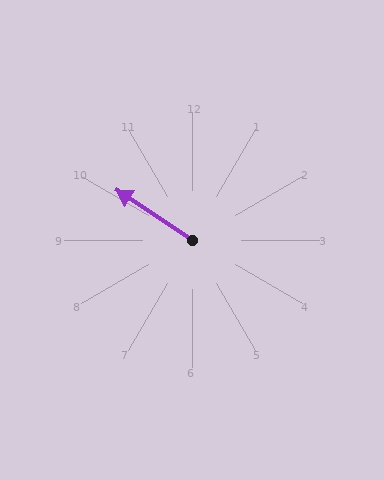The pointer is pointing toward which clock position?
Roughly 10 o'clock.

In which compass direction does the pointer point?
Northwest.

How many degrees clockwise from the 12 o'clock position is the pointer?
Approximately 304 degrees.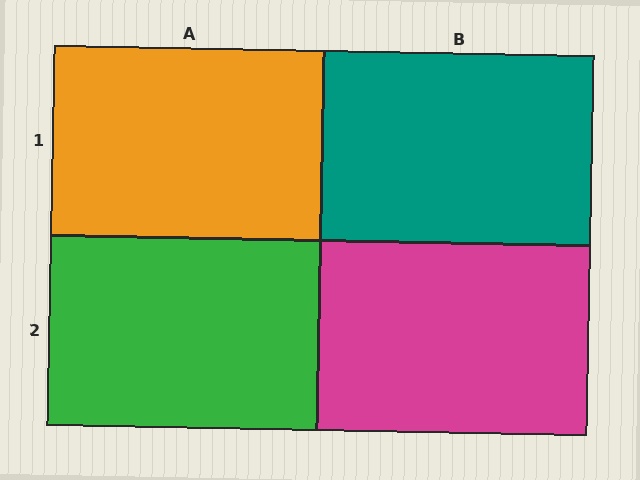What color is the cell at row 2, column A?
Green.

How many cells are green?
1 cell is green.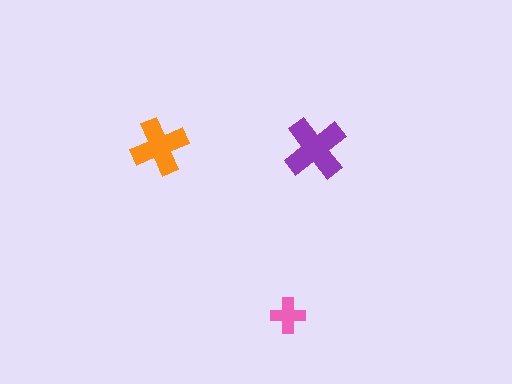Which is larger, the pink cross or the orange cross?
The orange one.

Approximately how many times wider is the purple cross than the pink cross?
About 2 times wider.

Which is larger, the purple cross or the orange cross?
The purple one.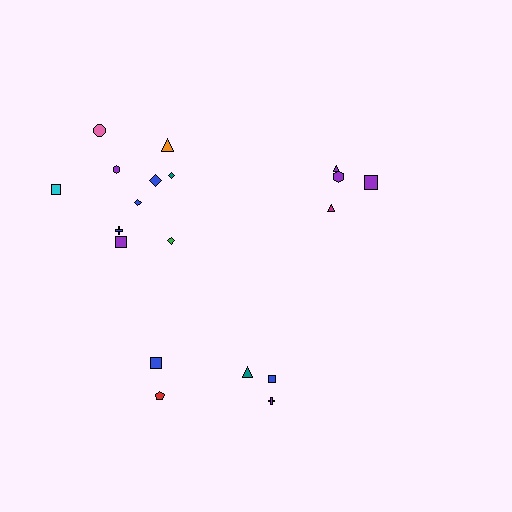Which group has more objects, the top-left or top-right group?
The top-left group.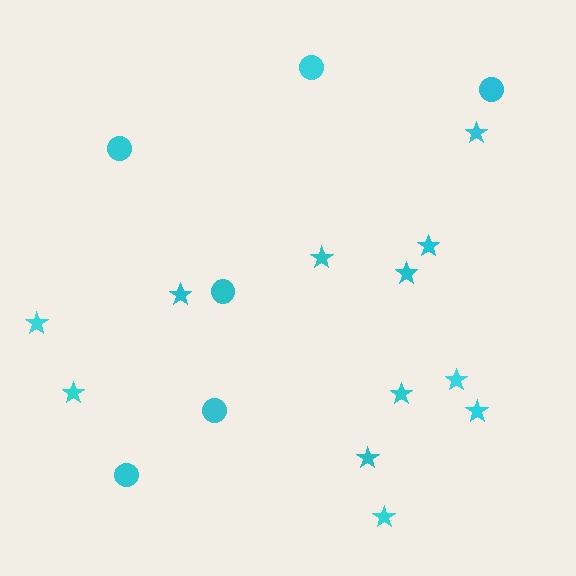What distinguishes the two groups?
There are 2 groups: one group of stars (12) and one group of circles (6).